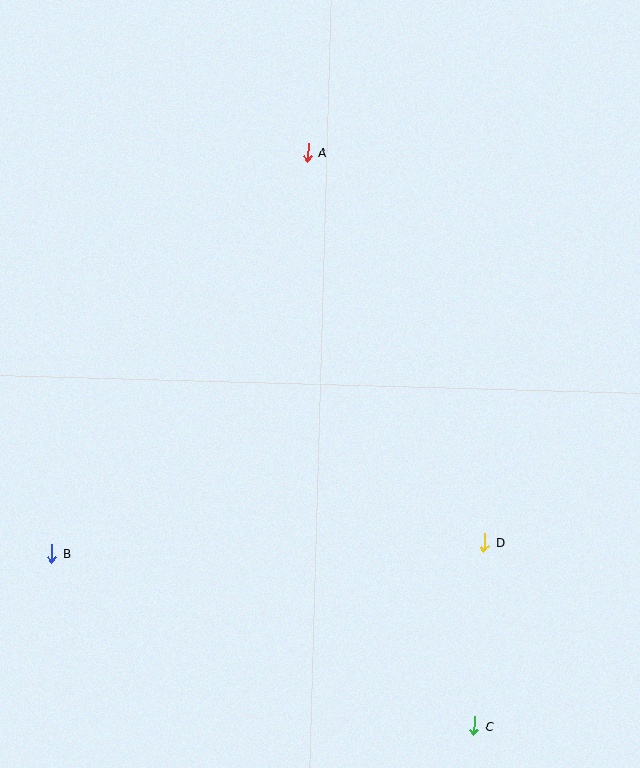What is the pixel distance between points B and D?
The distance between B and D is 432 pixels.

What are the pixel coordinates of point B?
Point B is at (52, 553).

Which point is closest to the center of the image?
Point D at (484, 543) is closest to the center.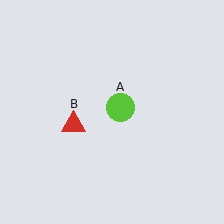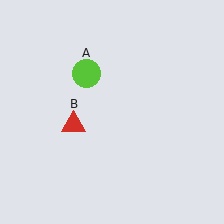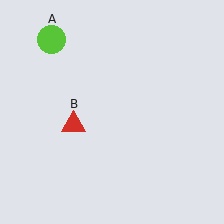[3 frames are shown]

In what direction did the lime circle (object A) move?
The lime circle (object A) moved up and to the left.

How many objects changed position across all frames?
1 object changed position: lime circle (object A).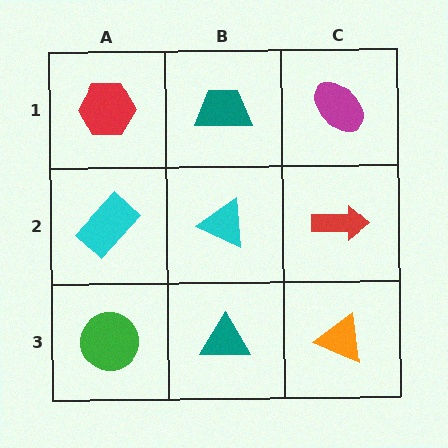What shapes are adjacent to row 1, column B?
A cyan triangle (row 2, column B), a red hexagon (row 1, column A), a magenta ellipse (row 1, column C).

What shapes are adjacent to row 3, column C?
A red arrow (row 2, column C), a teal triangle (row 3, column B).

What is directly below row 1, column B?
A cyan triangle.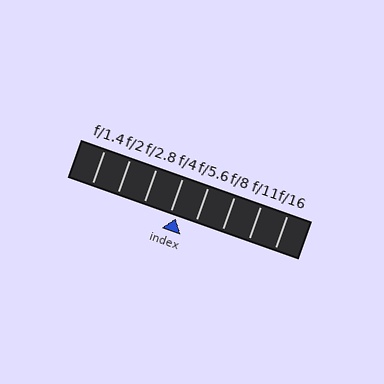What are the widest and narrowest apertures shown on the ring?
The widest aperture shown is f/1.4 and the narrowest is f/16.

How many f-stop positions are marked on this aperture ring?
There are 8 f-stop positions marked.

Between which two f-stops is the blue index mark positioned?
The index mark is between f/4 and f/5.6.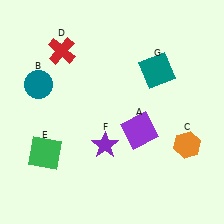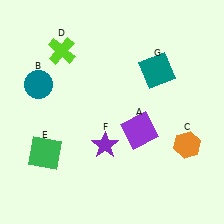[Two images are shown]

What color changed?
The cross (D) changed from red in Image 1 to lime in Image 2.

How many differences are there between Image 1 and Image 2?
There is 1 difference between the two images.